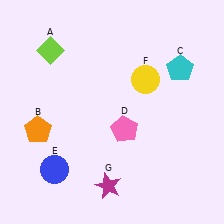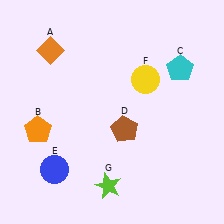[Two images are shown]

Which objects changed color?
A changed from lime to orange. D changed from pink to brown. G changed from magenta to lime.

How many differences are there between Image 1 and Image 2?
There are 3 differences between the two images.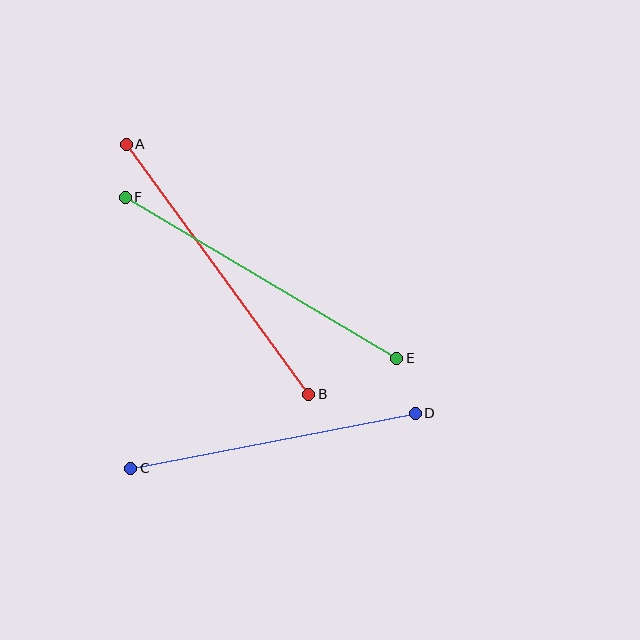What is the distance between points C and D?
The distance is approximately 289 pixels.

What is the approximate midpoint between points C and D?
The midpoint is at approximately (273, 441) pixels.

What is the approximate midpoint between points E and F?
The midpoint is at approximately (261, 278) pixels.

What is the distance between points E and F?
The distance is approximately 316 pixels.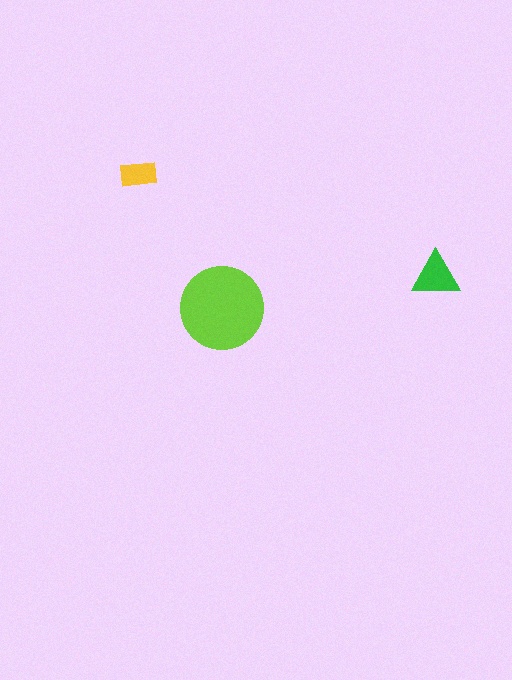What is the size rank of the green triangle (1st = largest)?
2nd.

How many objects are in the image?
There are 3 objects in the image.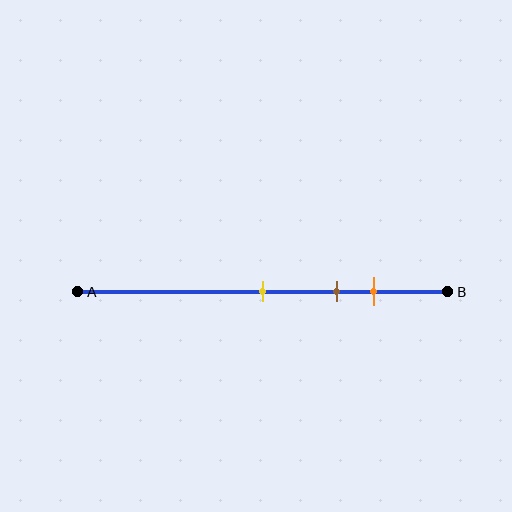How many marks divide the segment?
There are 3 marks dividing the segment.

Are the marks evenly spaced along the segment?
Yes, the marks are approximately evenly spaced.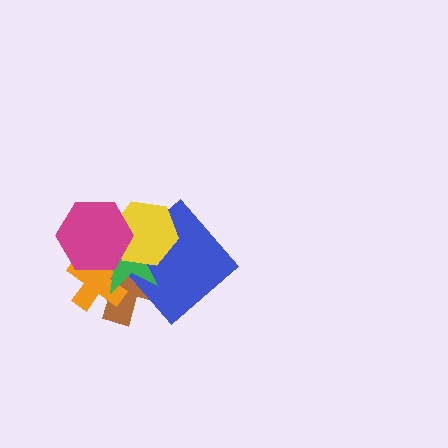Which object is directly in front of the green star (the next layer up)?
The yellow hexagon is directly in front of the green star.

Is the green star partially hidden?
Yes, it is partially covered by another shape.